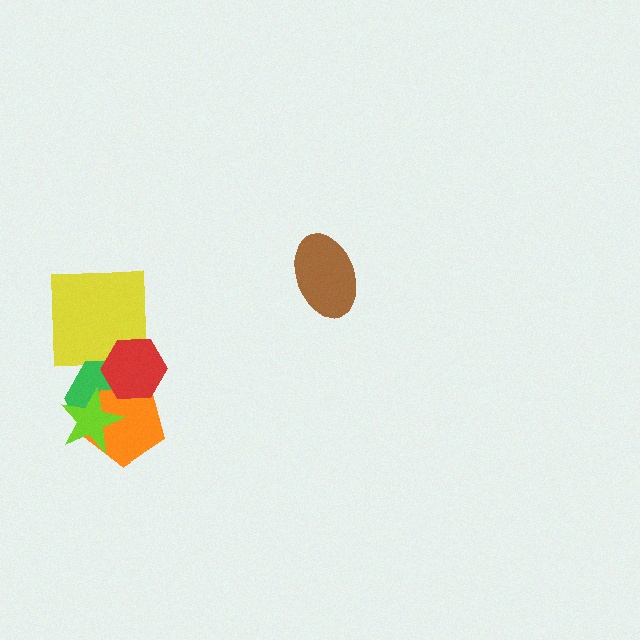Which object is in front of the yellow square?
The red hexagon is in front of the yellow square.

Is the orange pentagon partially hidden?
Yes, it is partially covered by another shape.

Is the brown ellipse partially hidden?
No, no other shape covers it.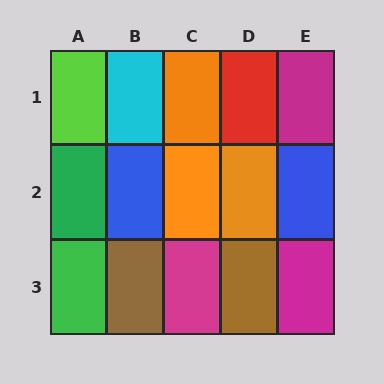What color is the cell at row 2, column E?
Blue.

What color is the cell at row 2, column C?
Orange.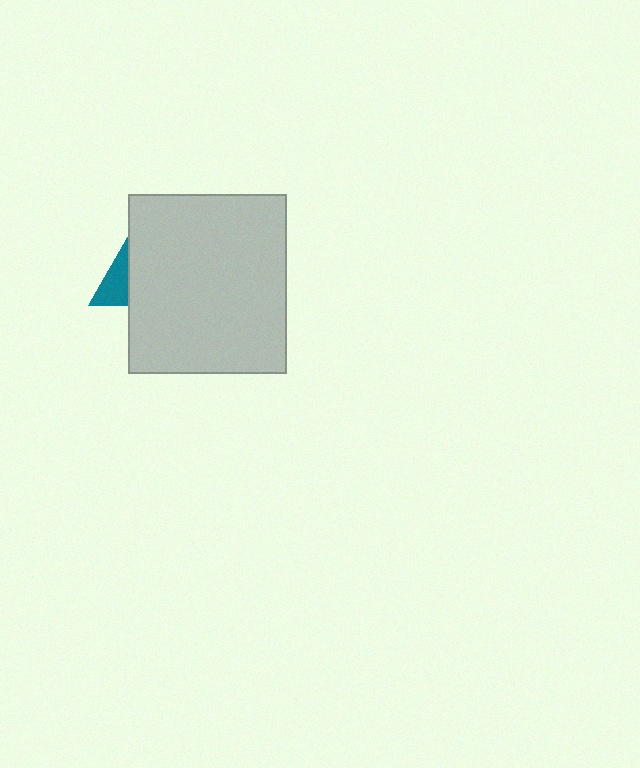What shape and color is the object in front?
The object in front is a light gray rectangle.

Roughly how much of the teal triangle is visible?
A small part of it is visible (roughly 41%).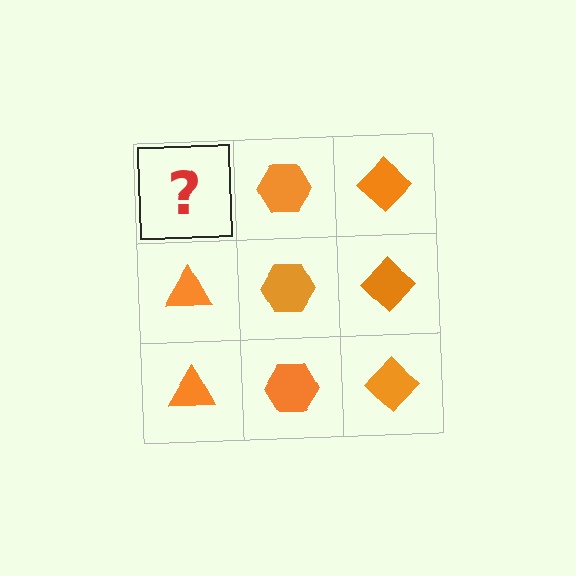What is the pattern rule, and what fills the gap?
The rule is that each column has a consistent shape. The gap should be filled with an orange triangle.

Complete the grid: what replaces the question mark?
The question mark should be replaced with an orange triangle.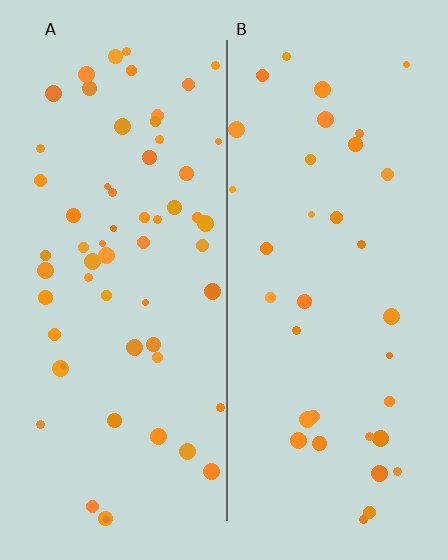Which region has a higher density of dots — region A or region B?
A (the left).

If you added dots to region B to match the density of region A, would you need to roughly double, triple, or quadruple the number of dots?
Approximately double.